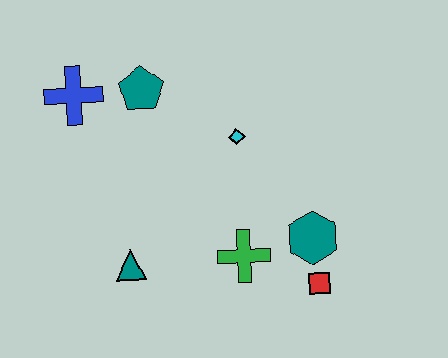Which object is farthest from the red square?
The blue cross is farthest from the red square.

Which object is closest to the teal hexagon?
The red square is closest to the teal hexagon.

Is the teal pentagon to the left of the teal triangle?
No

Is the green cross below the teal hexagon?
Yes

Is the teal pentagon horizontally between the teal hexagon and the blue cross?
Yes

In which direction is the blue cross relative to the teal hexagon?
The blue cross is to the left of the teal hexagon.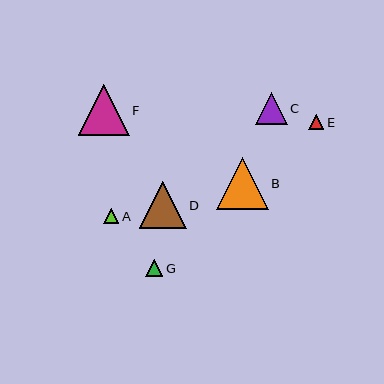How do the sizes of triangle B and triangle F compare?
Triangle B and triangle F are approximately the same size.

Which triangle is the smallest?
Triangle E is the smallest with a size of approximately 15 pixels.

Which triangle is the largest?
Triangle B is the largest with a size of approximately 52 pixels.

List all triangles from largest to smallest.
From largest to smallest: B, F, D, C, G, A, E.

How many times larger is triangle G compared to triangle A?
Triangle G is approximately 1.1 times the size of triangle A.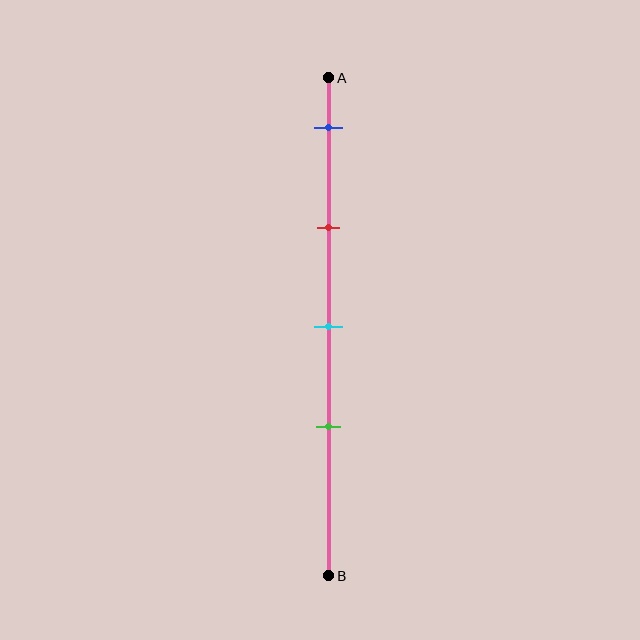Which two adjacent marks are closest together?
The cyan and green marks are the closest adjacent pair.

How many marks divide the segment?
There are 4 marks dividing the segment.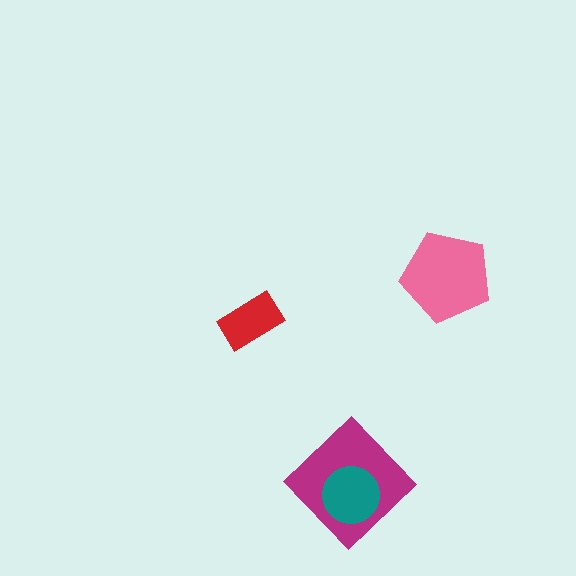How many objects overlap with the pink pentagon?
0 objects overlap with the pink pentagon.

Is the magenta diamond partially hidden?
Yes, it is partially covered by another shape.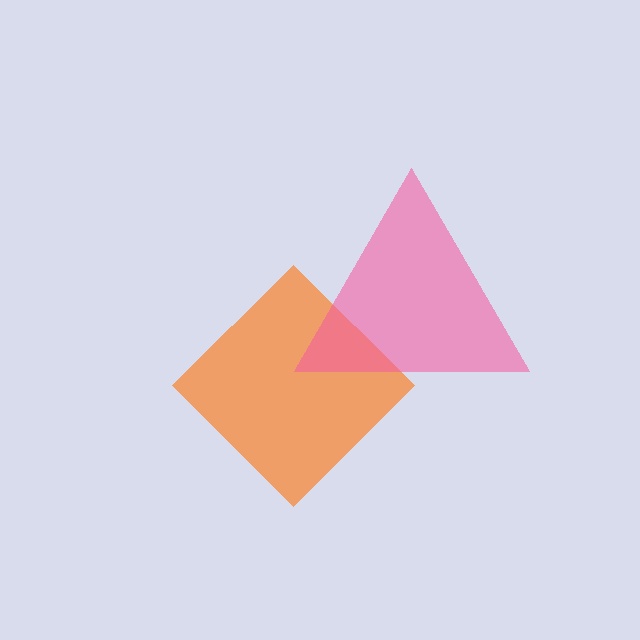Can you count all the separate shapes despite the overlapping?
Yes, there are 2 separate shapes.